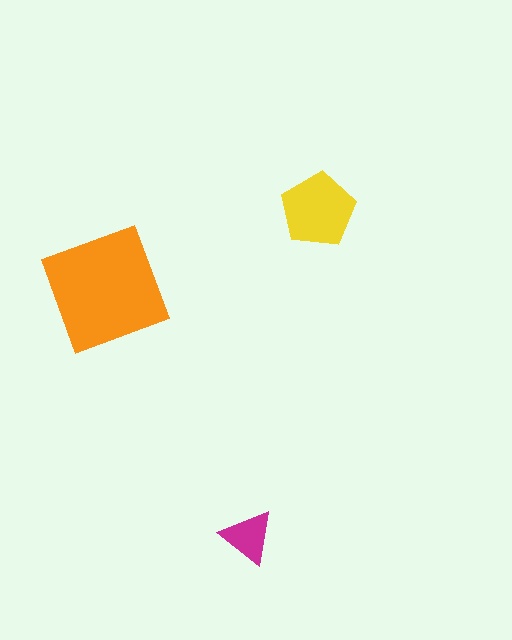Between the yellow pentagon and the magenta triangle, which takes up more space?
The yellow pentagon.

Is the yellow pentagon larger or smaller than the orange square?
Smaller.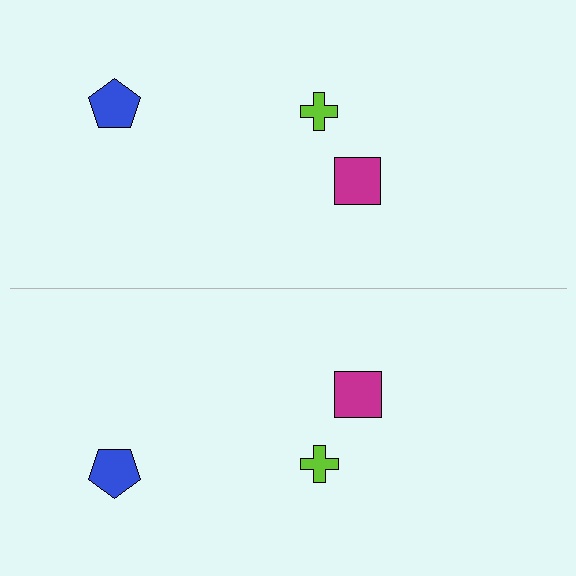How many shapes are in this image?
There are 6 shapes in this image.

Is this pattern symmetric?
Yes, this pattern has bilateral (reflection) symmetry.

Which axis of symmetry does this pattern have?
The pattern has a horizontal axis of symmetry running through the center of the image.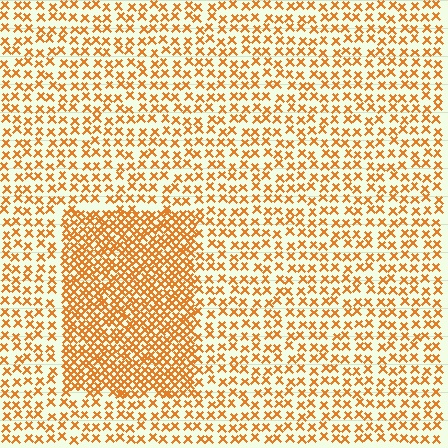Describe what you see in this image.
The image contains small orange elements arranged at two different densities. A rectangle-shaped region is visible where the elements are more densely packed than the surrounding area.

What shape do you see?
I see a rectangle.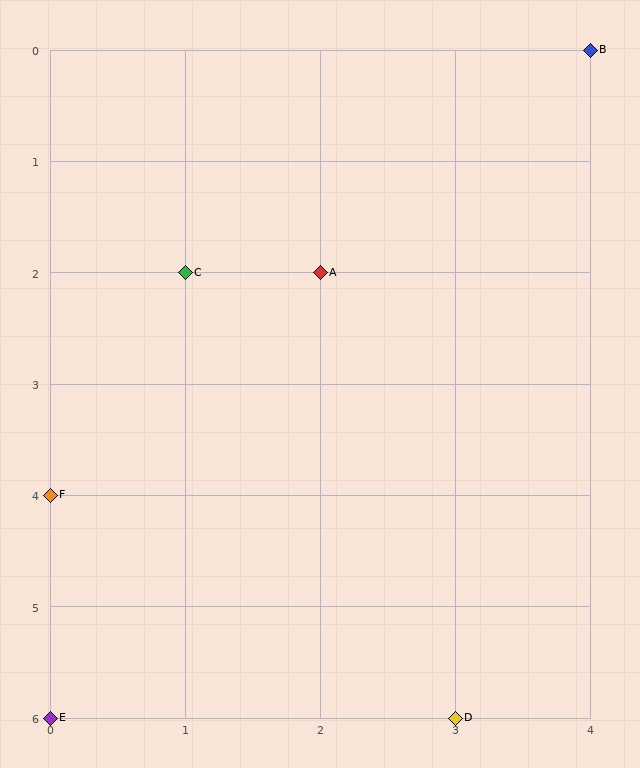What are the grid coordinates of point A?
Point A is at grid coordinates (2, 2).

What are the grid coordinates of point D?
Point D is at grid coordinates (3, 6).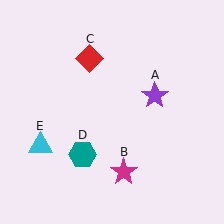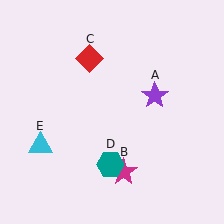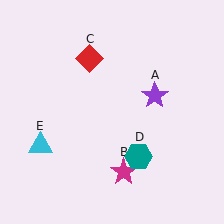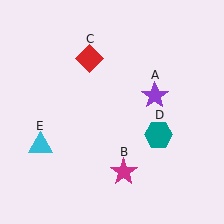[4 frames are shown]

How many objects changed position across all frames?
1 object changed position: teal hexagon (object D).